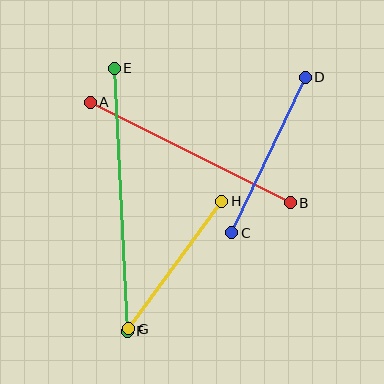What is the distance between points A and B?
The distance is approximately 224 pixels.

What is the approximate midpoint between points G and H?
The midpoint is at approximately (175, 265) pixels.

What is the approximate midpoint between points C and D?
The midpoint is at approximately (268, 155) pixels.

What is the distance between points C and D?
The distance is approximately 172 pixels.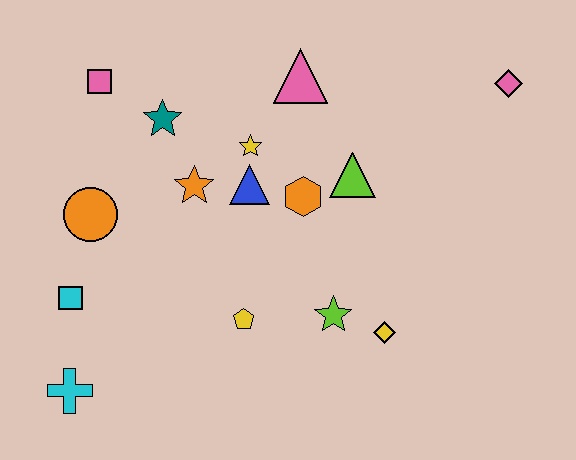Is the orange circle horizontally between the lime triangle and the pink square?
No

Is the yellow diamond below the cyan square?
Yes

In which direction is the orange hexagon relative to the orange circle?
The orange hexagon is to the right of the orange circle.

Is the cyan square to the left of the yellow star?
Yes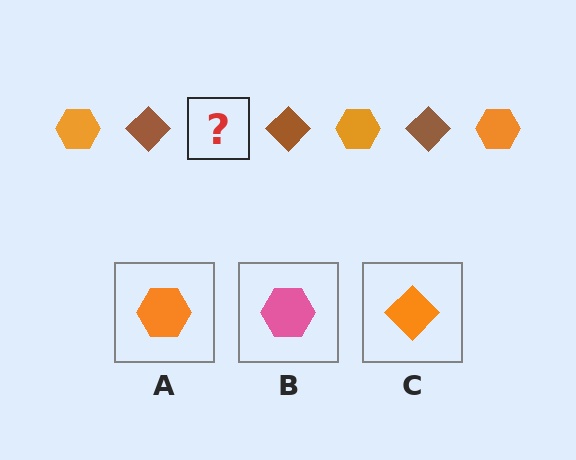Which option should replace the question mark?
Option A.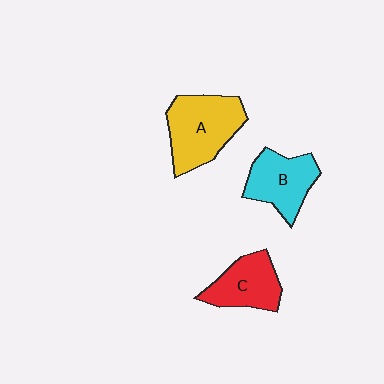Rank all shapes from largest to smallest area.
From largest to smallest: A (yellow), B (cyan), C (red).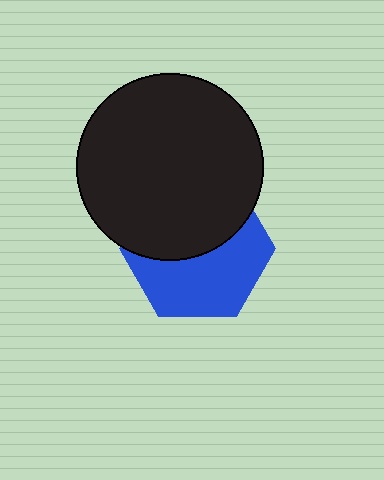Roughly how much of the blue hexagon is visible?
About half of it is visible (roughly 52%).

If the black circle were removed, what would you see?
You would see the complete blue hexagon.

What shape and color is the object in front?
The object in front is a black circle.